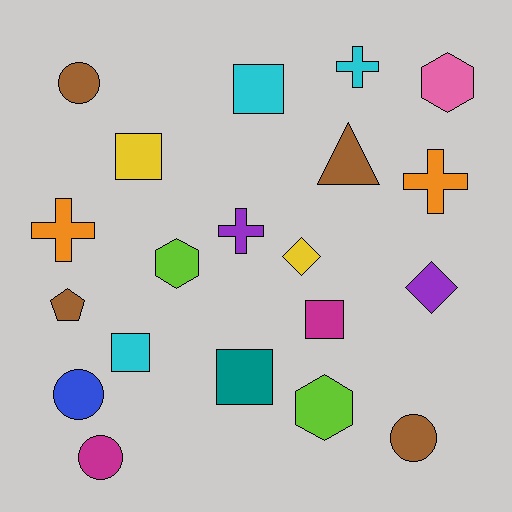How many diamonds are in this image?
There are 2 diamonds.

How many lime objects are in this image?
There are 2 lime objects.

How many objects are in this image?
There are 20 objects.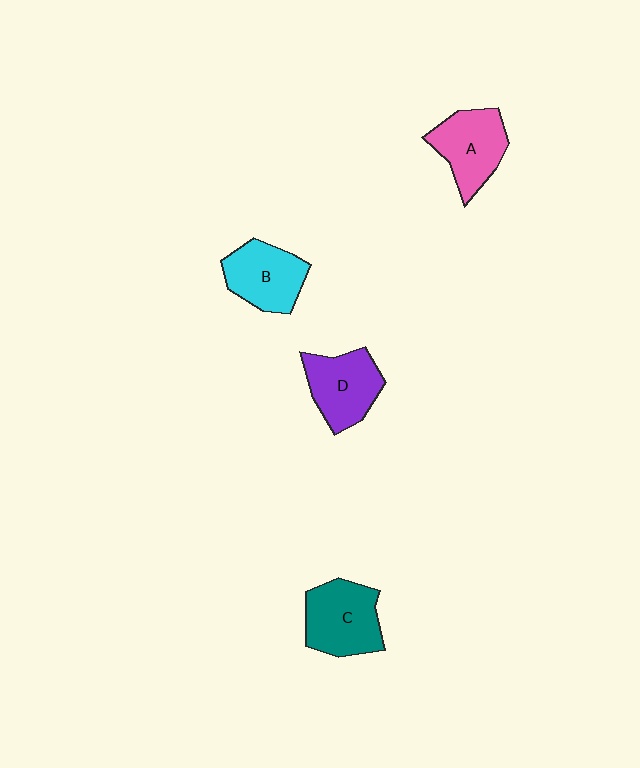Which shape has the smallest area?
Shape B (cyan).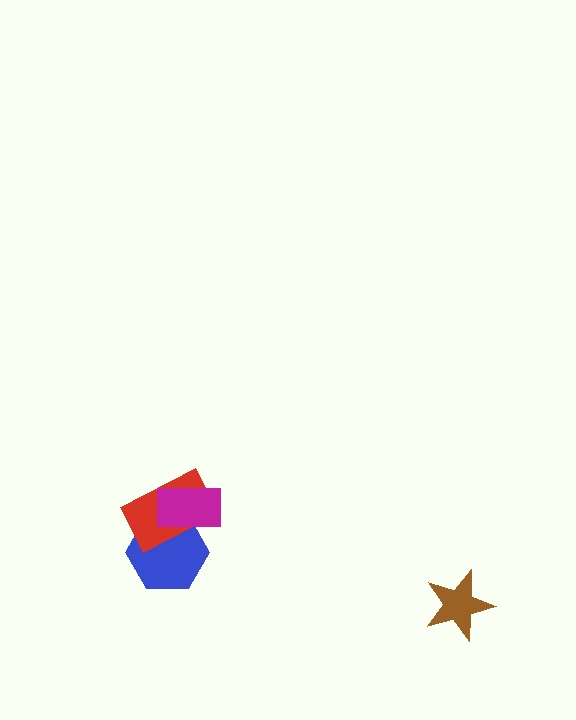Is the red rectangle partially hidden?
Yes, it is partially covered by another shape.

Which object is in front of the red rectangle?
The magenta rectangle is in front of the red rectangle.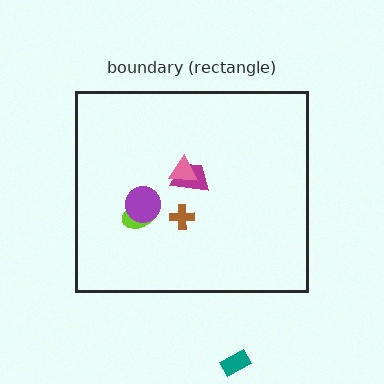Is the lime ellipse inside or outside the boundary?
Inside.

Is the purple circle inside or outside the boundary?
Inside.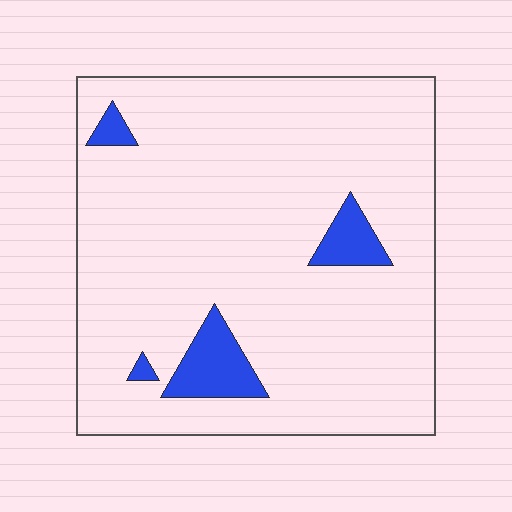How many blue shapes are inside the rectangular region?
4.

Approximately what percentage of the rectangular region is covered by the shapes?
Approximately 10%.